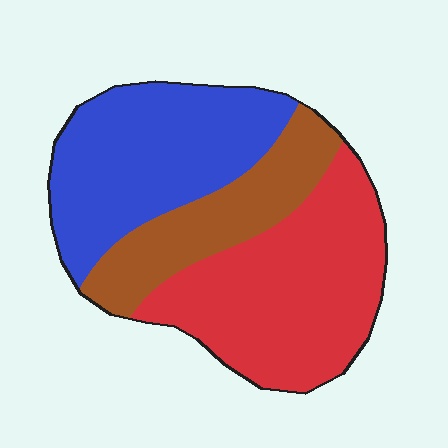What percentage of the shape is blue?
Blue takes up between a third and a half of the shape.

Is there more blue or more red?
Red.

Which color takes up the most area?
Red, at roughly 40%.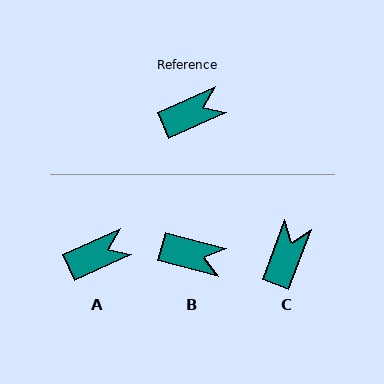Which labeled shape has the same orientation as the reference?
A.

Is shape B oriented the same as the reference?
No, it is off by about 39 degrees.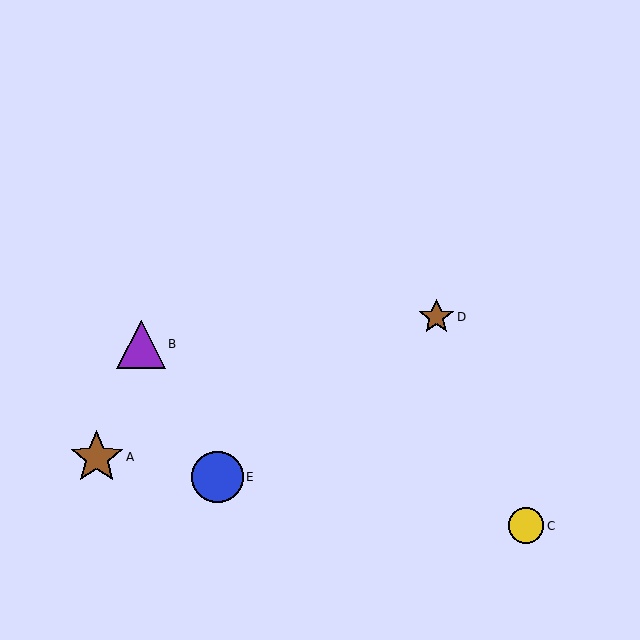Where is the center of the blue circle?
The center of the blue circle is at (217, 477).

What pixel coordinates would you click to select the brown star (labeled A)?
Click at (97, 457) to select the brown star A.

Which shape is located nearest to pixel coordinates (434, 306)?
The brown star (labeled D) at (436, 317) is nearest to that location.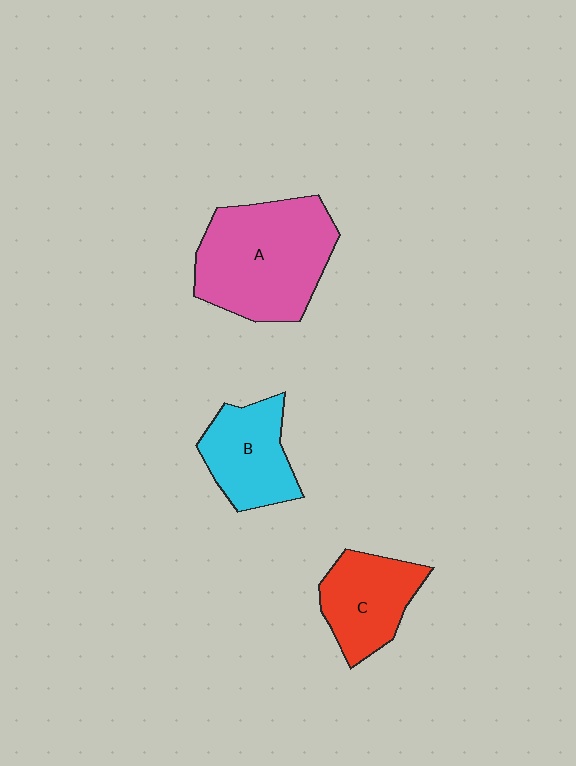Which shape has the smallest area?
Shape C (red).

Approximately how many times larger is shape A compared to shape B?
Approximately 1.7 times.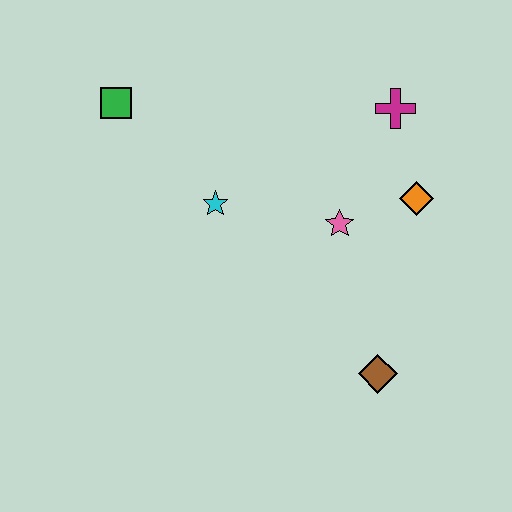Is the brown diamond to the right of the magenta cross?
No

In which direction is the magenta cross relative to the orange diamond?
The magenta cross is above the orange diamond.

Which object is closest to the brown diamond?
The pink star is closest to the brown diamond.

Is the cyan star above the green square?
No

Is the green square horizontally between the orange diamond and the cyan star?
No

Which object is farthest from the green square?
The brown diamond is farthest from the green square.